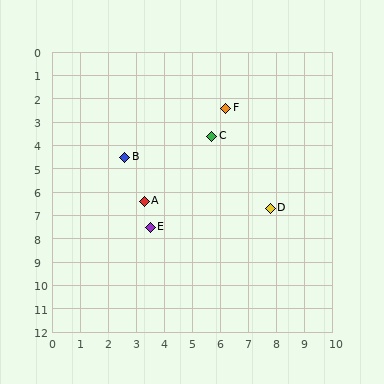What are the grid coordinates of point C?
Point C is at approximately (5.7, 3.6).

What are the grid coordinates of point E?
Point E is at approximately (3.5, 7.5).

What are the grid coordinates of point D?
Point D is at approximately (7.8, 6.7).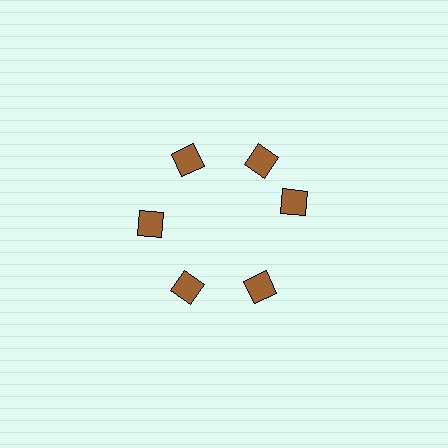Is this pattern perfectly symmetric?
No. The 6 brown squares are arranged in a ring, but one element near the 3 o'clock position is rotated out of alignment along the ring, breaking the 6-fold rotational symmetry.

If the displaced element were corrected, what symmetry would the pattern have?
It would have 6-fold rotational symmetry — the pattern would map onto itself every 60 degrees.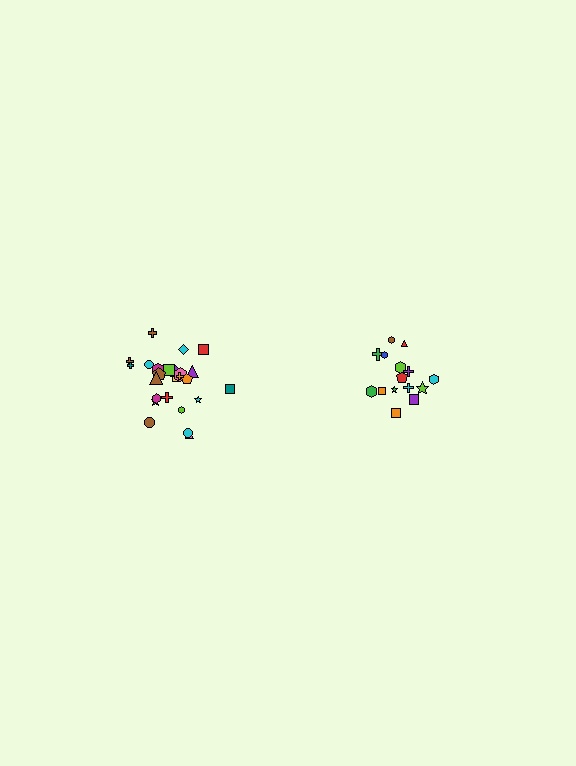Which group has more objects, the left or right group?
The left group.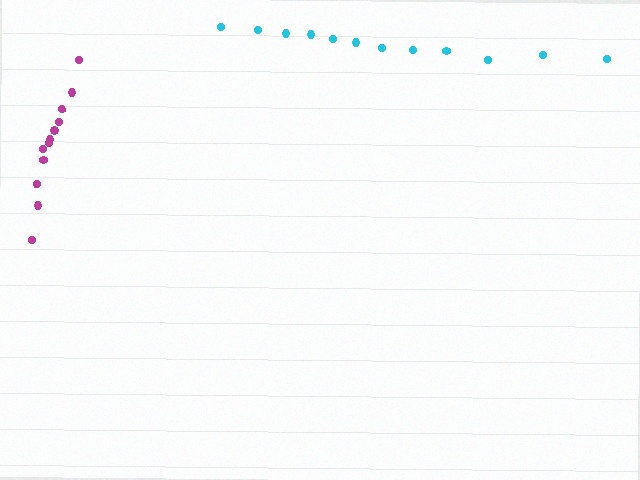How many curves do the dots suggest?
There are 2 distinct paths.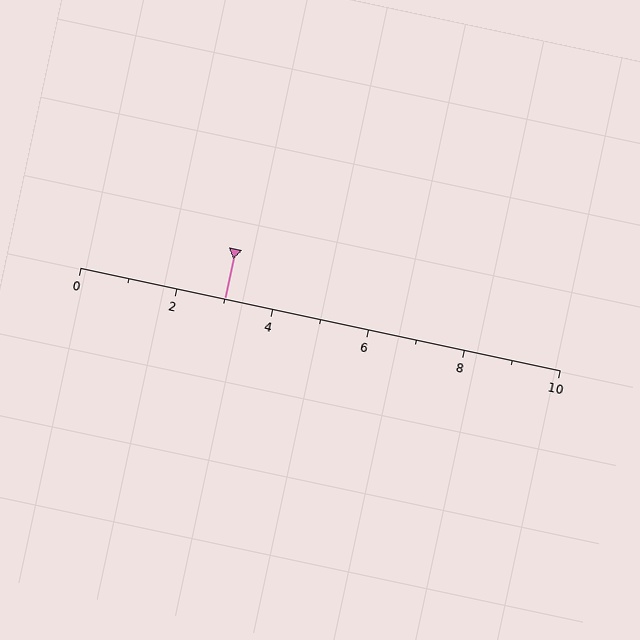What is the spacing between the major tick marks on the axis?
The major ticks are spaced 2 apart.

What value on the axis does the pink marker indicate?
The marker indicates approximately 3.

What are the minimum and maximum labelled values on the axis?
The axis runs from 0 to 10.